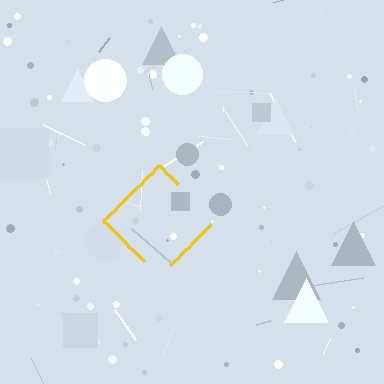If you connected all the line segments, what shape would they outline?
They would outline a diamond.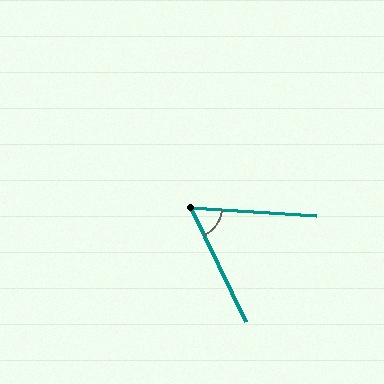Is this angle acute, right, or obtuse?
It is acute.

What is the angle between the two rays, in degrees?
Approximately 61 degrees.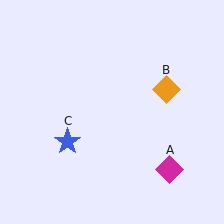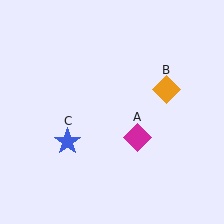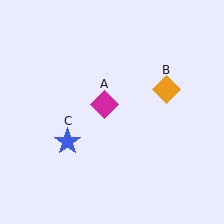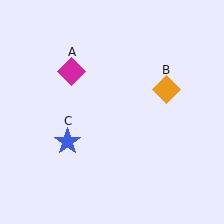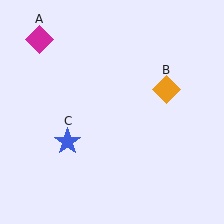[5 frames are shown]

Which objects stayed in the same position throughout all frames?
Orange diamond (object B) and blue star (object C) remained stationary.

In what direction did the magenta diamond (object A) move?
The magenta diamond (object A) moved up and to the left.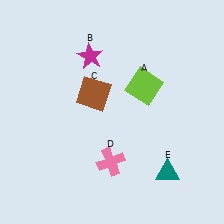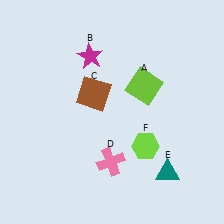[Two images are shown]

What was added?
A lime hexagon (F) was added in Image 2.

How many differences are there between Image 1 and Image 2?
There is 1 difference between the two images.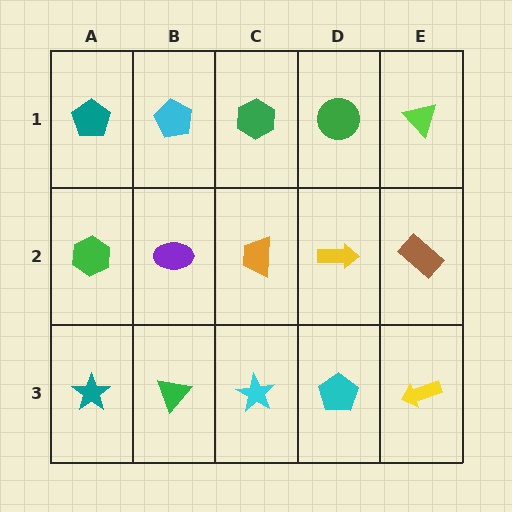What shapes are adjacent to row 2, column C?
A green hexagon (row 1, column C), a cyan star (row 3, column C), a purple ellipse (row 2, column B), a yellow arrow (row 2, column D).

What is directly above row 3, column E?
A brown rectangle.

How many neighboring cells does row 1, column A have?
2.